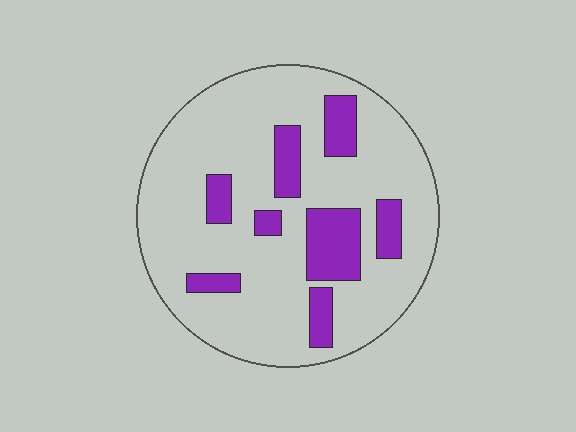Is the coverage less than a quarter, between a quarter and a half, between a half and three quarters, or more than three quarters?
Less than a quarter.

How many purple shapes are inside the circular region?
8.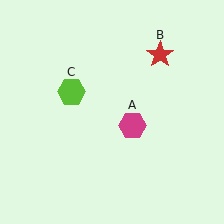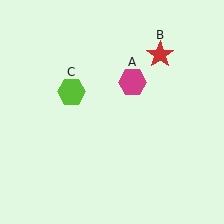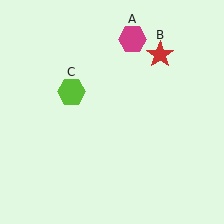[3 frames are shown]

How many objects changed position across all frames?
1 object changed position: magenta hexagon (object A).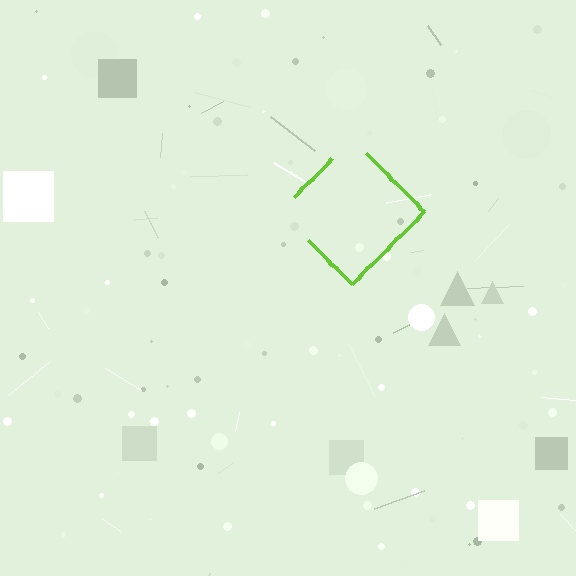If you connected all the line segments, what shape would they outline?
They would outline a diamond.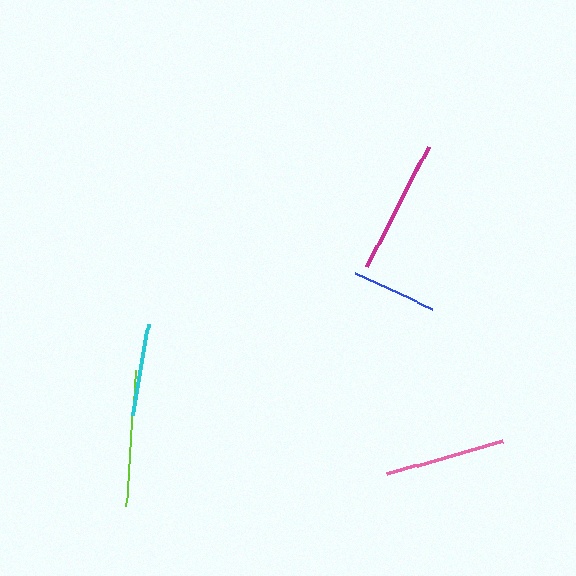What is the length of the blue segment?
The blue segment is approximately 85 pixels long.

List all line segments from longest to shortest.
From longest to shortest: lime, magenta, pink, cyan, blue.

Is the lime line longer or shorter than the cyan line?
The lime line is longer than the cyan line.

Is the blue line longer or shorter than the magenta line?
The magenta line is longer than the blue line.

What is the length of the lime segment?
The lime segment is approximately 137 pixels long.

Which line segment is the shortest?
The blue line is the shortest at approximately 85 pixels.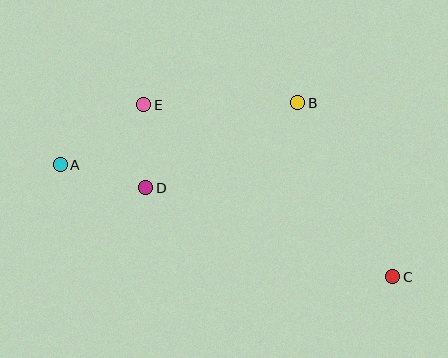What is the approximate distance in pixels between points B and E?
The distance between B and E is approximately 154 pixels.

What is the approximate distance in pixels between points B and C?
The distance between B and C is approximately 199 pixels.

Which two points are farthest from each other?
Points A and C are farthest from each other.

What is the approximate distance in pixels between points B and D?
The distance between B and D is approximately 174 pixels.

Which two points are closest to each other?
Points D and E are closest to each other.